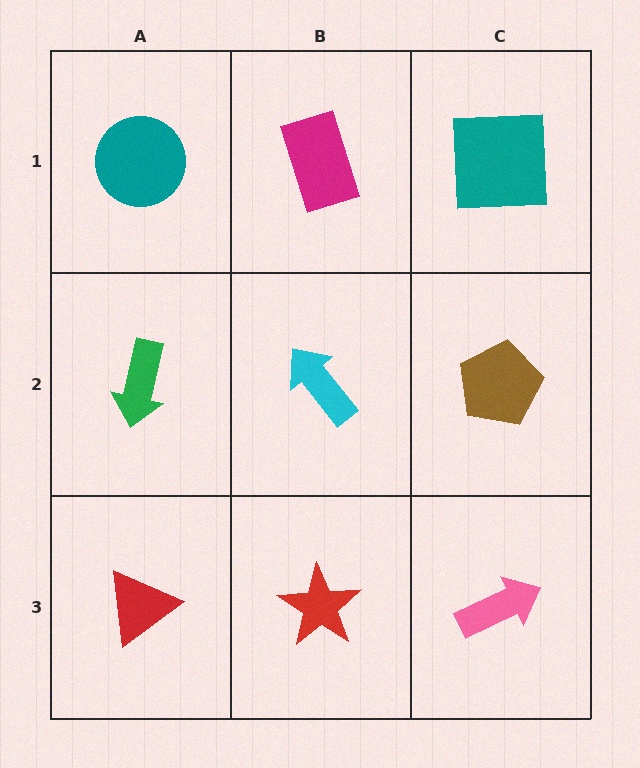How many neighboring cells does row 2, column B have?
4.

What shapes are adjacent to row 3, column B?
A cyan arrow (row 2, column B), a red triangle (row 3, column A), a pink arrow (row 3, column C).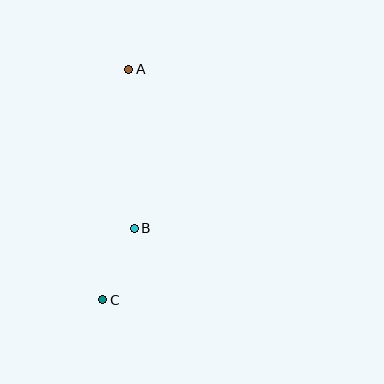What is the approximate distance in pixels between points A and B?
The distance between A and B is approximately 159 pixels.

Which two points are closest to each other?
Points B and C are closest to each other.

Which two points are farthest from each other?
Points A and C are farthest from each other.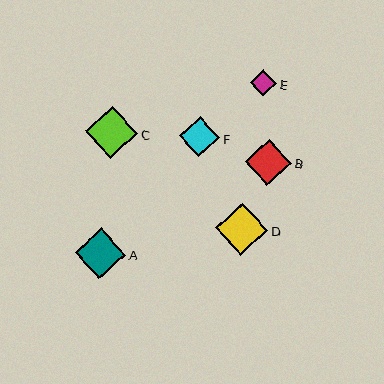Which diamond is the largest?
Diamond C is the largest with a size of approximately 52 pixels.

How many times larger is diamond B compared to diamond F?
Diamond B is approximately 1.1 times the size of diamond F.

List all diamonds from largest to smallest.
From largest to smallest: C, D, A, B, F, E.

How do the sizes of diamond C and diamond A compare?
Diamond C and diamond A are approximately the same size.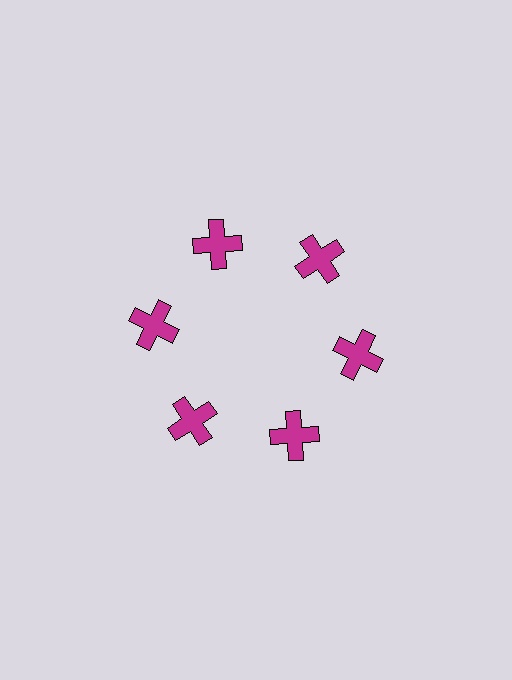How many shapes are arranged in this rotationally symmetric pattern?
There are 6 shapes, arranged in 6 groups of 1.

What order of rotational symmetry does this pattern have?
This pattern has 6-fold rotational symmetry.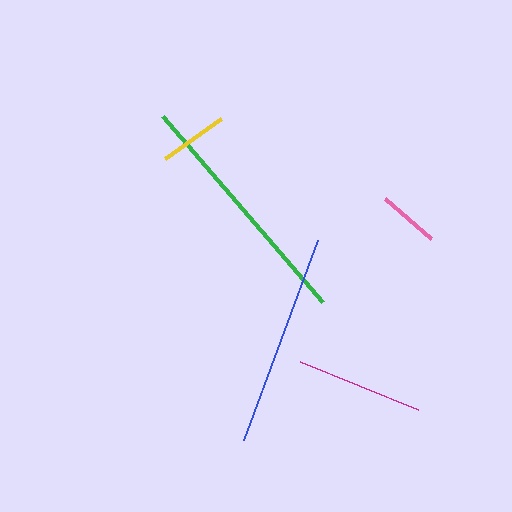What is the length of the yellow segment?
The yellow segment is approximately 70 pixels long.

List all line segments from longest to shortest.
From longest to shortest: green, blue, magenta, yellow, pink.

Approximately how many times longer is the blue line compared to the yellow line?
The blue line is approximately 3.1 times the length of the yellow line.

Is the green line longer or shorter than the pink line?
The green line is longer than the pink line.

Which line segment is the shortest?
The pink line is the shortest at approximately 62 pixels.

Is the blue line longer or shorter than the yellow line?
The blue line is longer than the yellow line.